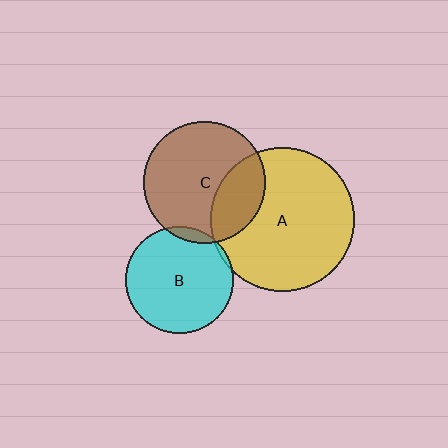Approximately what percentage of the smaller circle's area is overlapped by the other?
Approximately 5%.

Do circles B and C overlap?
Yes.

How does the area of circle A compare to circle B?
Approximately 1.8 times.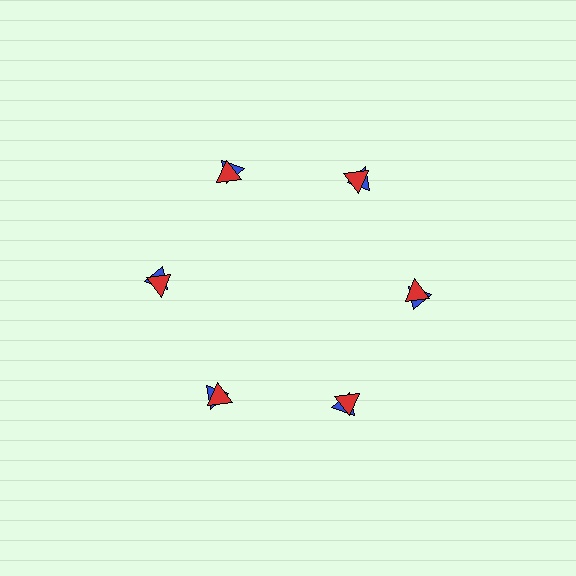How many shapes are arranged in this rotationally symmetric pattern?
There are 12 shapes, arranged in 6 groups of 2.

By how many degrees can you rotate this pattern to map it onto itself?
The pattern maps onto itself every 60 degrees of rotation.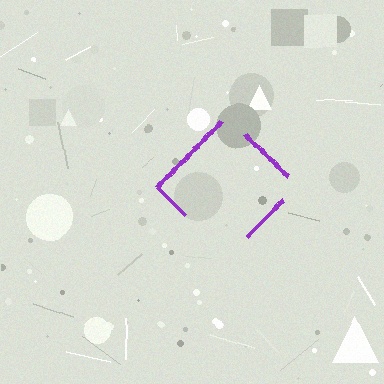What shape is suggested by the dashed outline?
The dashed outline suggests a diamond.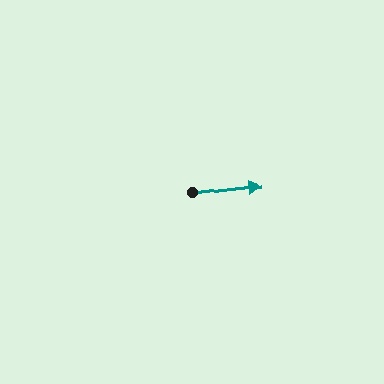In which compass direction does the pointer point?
East.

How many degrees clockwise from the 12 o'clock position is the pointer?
Approximately 84 degrees.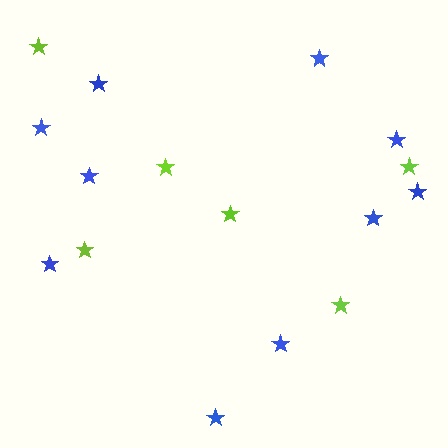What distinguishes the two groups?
There are 2 groups: one group of lime stars (6) and one group of blue stars (10).